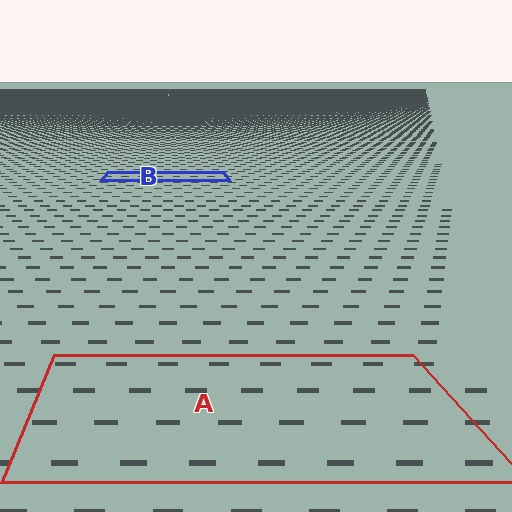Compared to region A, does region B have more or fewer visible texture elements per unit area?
Region B has more texture elements per unit area — they are packed more densely because it is farther away.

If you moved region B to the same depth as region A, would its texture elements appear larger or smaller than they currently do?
They would appear larger. At a closer depth, the same texture elements are projected at a bigger on-screen size.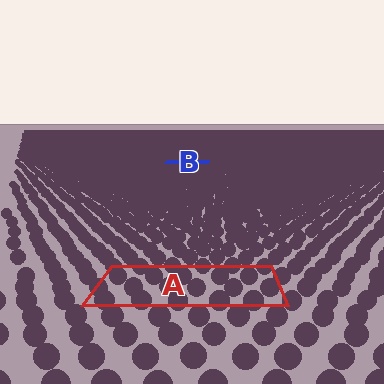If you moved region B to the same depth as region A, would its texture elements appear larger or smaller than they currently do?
They would appear larger. At a closer depth, the same texture elements are projected at a bigger on-screen size.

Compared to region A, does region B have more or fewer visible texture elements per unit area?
Region B has more texture elements per unit area — they are packed more densely because it is farther away.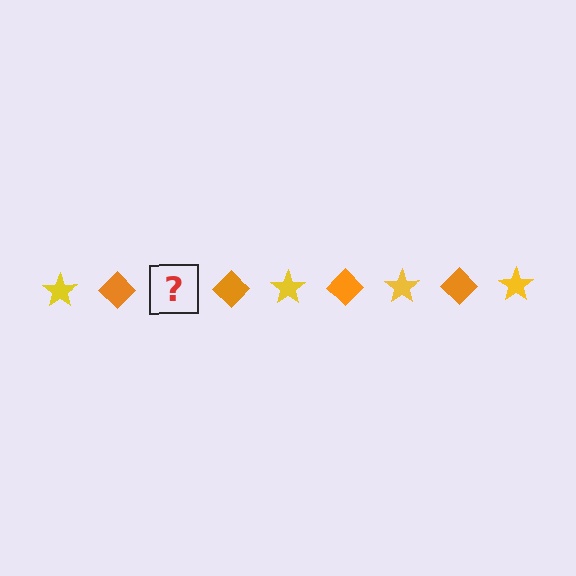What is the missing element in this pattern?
The missing element is a yellow star.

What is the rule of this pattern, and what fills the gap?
The rule is that the pattern alternates between yellow star and orange diamond. The gap should be filled with a yellow star.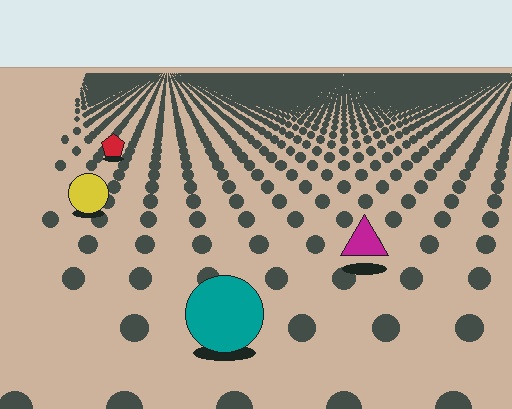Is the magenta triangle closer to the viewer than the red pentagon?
Yes. The magenta triangle is closer — you can tell from the texture gradient: the ground texture is coarser near it.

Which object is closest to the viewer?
The teal circle is closest. The texture marks near it are larger and more spread out.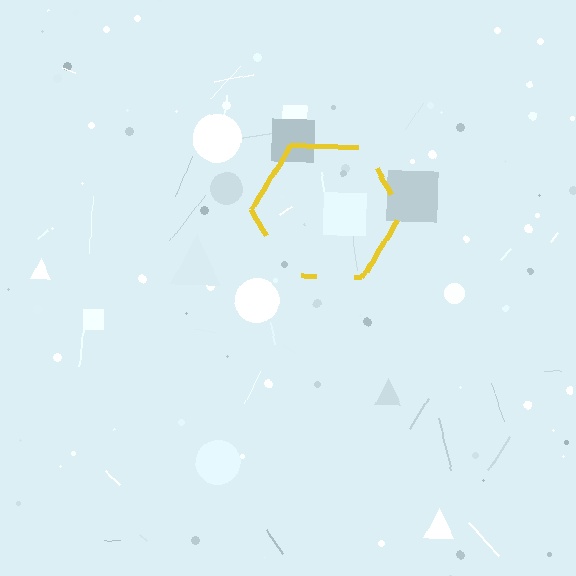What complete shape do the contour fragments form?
The contour fragments form a hexagon.